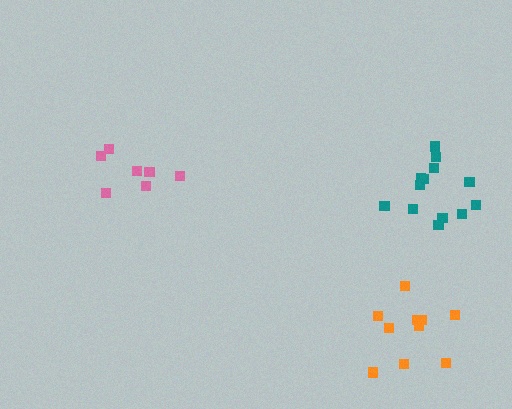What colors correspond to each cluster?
The clusters are colored: orange, pink, teal.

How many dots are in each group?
Group 1: 10 dots, Group 2: 7 dots, Group 3: 13 dots (30 total).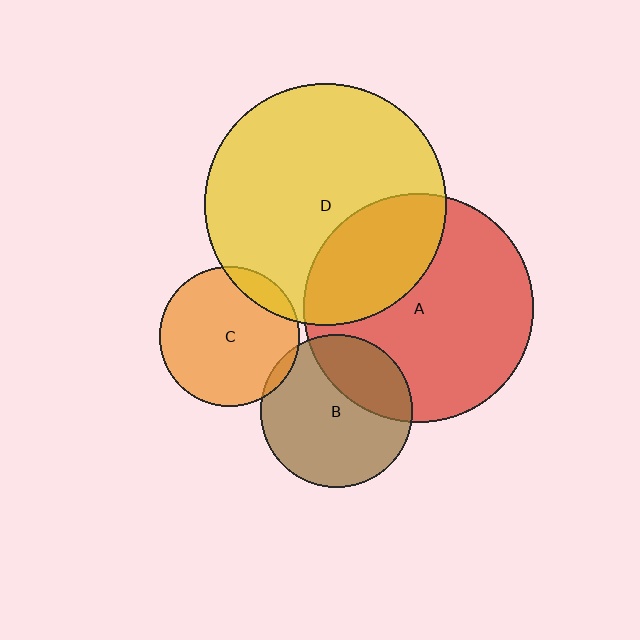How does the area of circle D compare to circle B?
Approximately 2.5 times.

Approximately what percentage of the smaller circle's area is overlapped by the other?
Approximately 5%.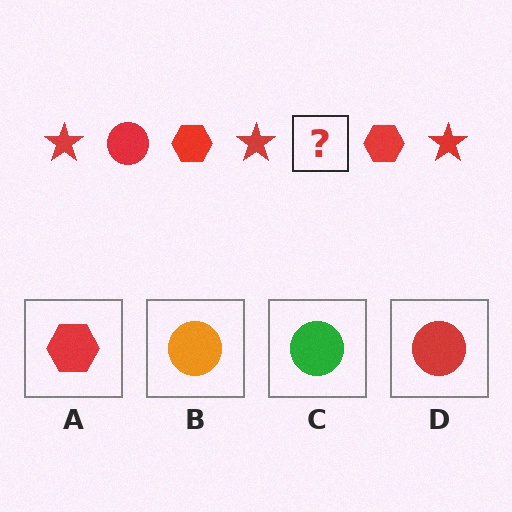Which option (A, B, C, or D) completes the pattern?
D.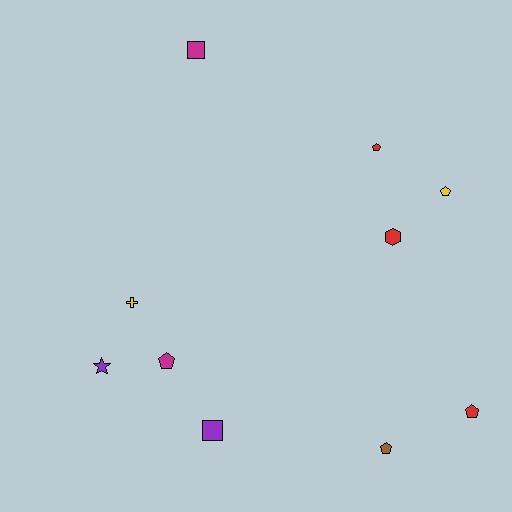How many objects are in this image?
There are 10 objects.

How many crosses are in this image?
There is 1 cross.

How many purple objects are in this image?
There are 2 purple objects.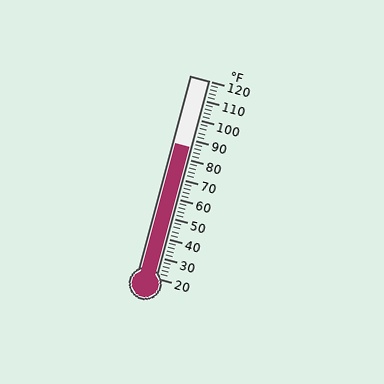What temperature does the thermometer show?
The thermometer shows approximately 86°F.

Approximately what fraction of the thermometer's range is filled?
The thermometer is filled to approximately 65% of its range.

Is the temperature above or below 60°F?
The temperature is above 60°F.